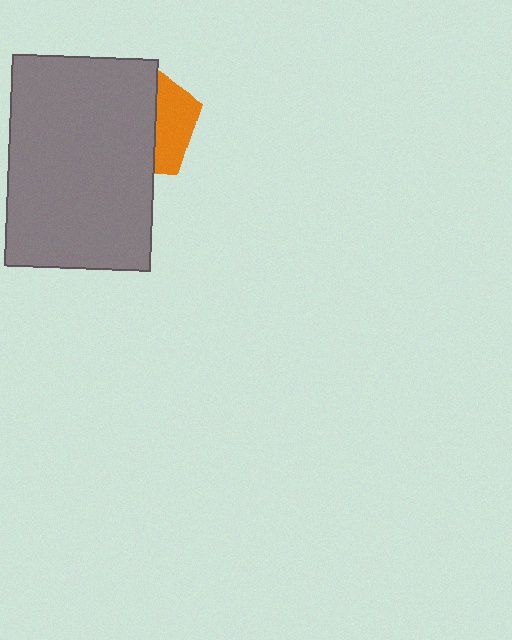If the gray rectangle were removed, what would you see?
You would see the complete orange pentagon.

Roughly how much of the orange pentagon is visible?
A small part of it is visible (roughly 33%).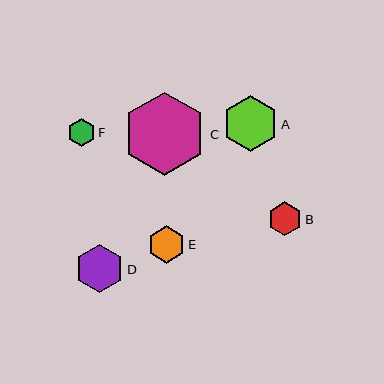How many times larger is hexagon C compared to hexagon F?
Hexagon C is approximately 3.0 times the size of hexagon F.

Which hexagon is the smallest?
Hexagon F is the smallest with a size of approximately 28 pixels.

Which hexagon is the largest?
Hexagon C is the largest with a size of approximately 83 pixels.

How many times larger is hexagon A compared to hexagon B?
Hexagon A is approximately 1.6 times the size of hexagon B.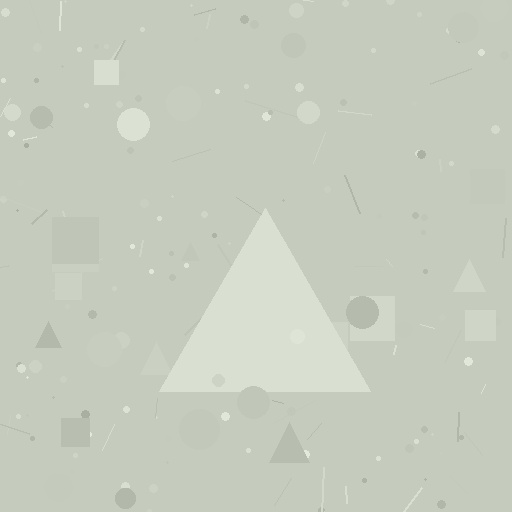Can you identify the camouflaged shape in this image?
The camouflaged shape is a triangle.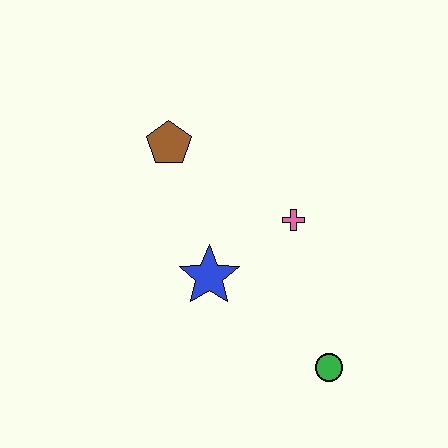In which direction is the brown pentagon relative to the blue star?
The brown pentagon is above the blue star.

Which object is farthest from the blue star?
The green circle is farthest from the blue star.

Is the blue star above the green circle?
Yes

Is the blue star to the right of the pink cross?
No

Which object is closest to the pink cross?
The blue star is closest to the pink cross.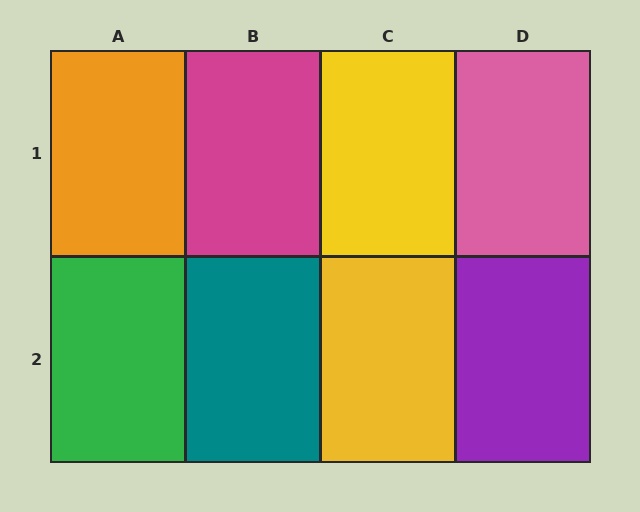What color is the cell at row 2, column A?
Green.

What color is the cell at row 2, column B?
Teal.